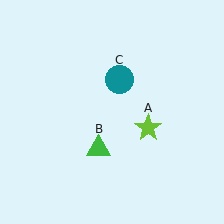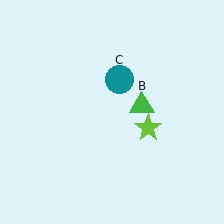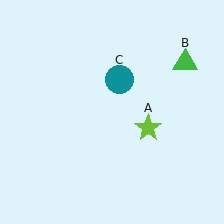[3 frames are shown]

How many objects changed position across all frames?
1 object changed position: green triangle (object B).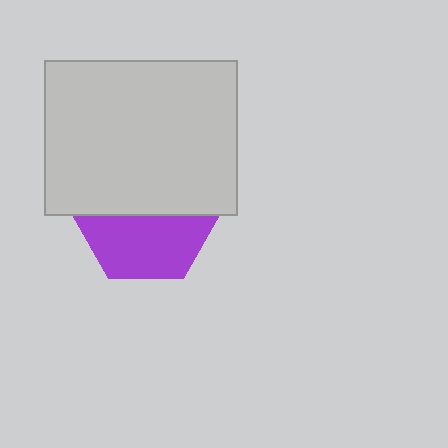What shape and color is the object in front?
The object in front is a light gray rectangle.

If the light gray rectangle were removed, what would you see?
You would see the complete purple hexagon.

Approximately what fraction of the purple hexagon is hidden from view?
Roughly 52% of the purple hexagon is hidden behind the light gray rectangle.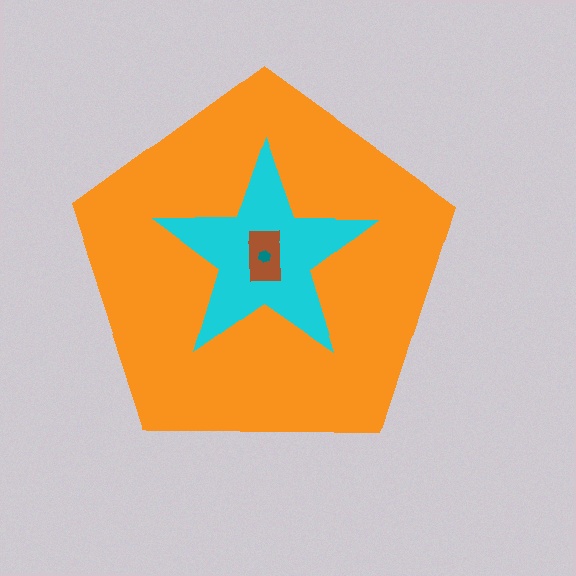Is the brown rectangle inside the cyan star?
Yes.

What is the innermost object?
The teal hexagon.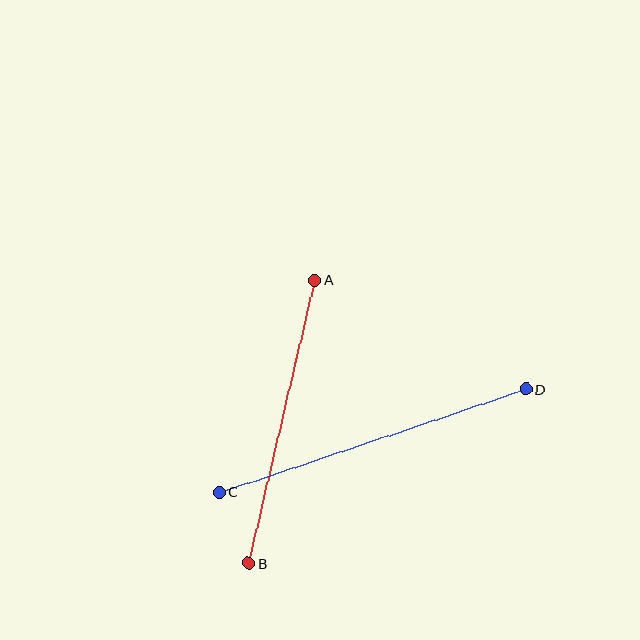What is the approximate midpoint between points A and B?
The midpoint is at approximately (281, 422) pixels.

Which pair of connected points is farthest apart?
Points C and D are farthest apart.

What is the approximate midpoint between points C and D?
The midpoint is at approximately (373, 441) pixels.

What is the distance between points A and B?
The distance is approximately 291 pixels.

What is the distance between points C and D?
The distance is approximately 323 pixels.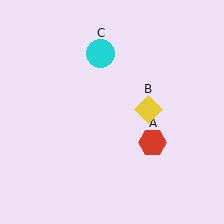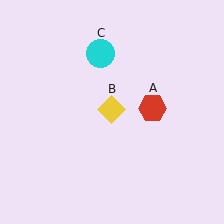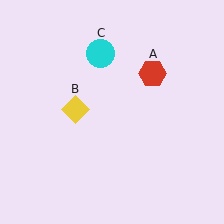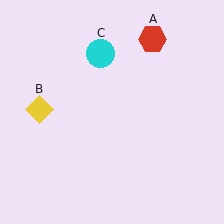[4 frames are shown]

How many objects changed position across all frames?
2 objects changed position: red hexagon (object A), yellow diamond (object B).